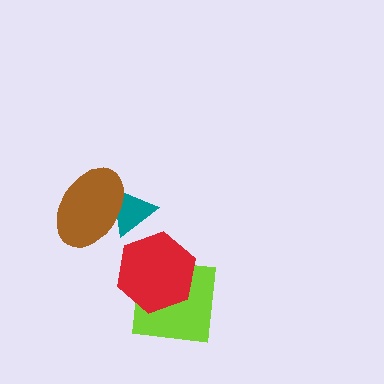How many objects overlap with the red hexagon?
1 object overlaps with the red hexagon.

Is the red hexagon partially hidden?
No, no other shape covers it.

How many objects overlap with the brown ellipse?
1 object overlaps with the brown ellipse.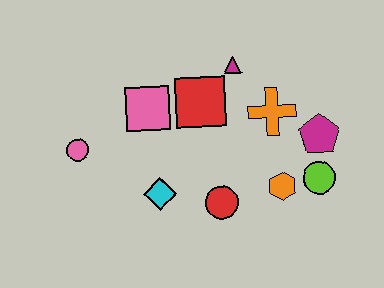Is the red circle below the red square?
Yes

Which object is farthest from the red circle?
The pink circle is farthest from the red circle.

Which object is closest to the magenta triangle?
The red square is closest to the magenta triangle.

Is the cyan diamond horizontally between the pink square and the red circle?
Yes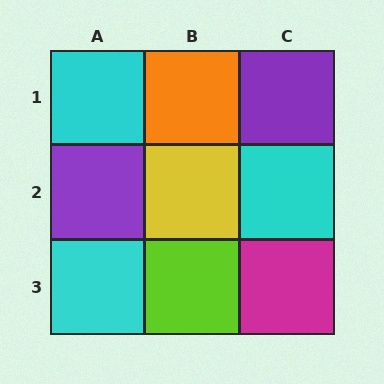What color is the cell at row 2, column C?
Cyan.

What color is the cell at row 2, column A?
Purple.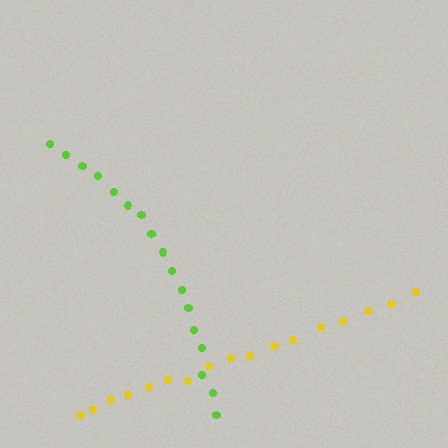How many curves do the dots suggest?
There are 2 distinct paths.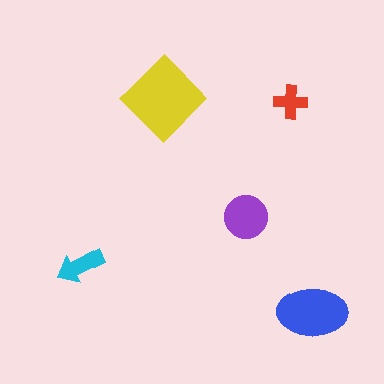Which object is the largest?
The yellow diamond.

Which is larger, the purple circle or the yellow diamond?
The yellow diamond.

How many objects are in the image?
There are 5 objects in the image.